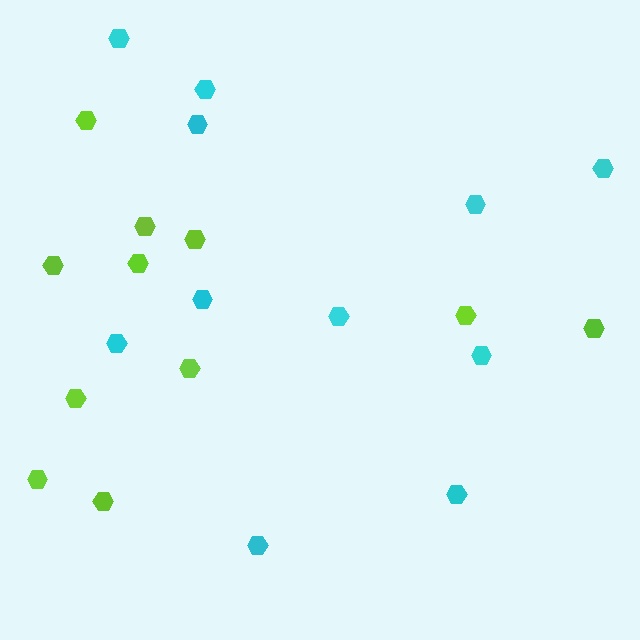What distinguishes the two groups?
There are 2 groups: one group of cyan hexagons (11) and one group of lime hexagons (11).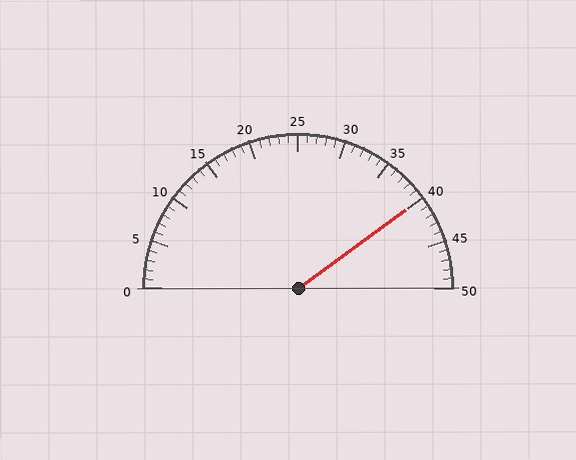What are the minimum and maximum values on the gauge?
The gauge ranges from 0 to 50.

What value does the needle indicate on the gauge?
The needle indicates approximately 40.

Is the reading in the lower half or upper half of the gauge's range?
The reading is in the upper half of the range (0 to 50).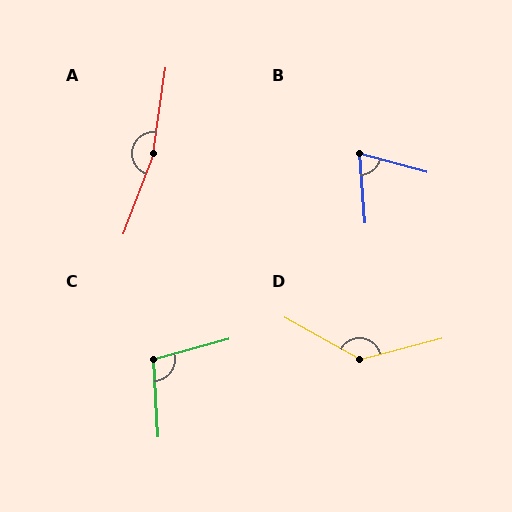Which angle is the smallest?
B, at approximately 71 degrees.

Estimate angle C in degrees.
Approximately 102 degrees.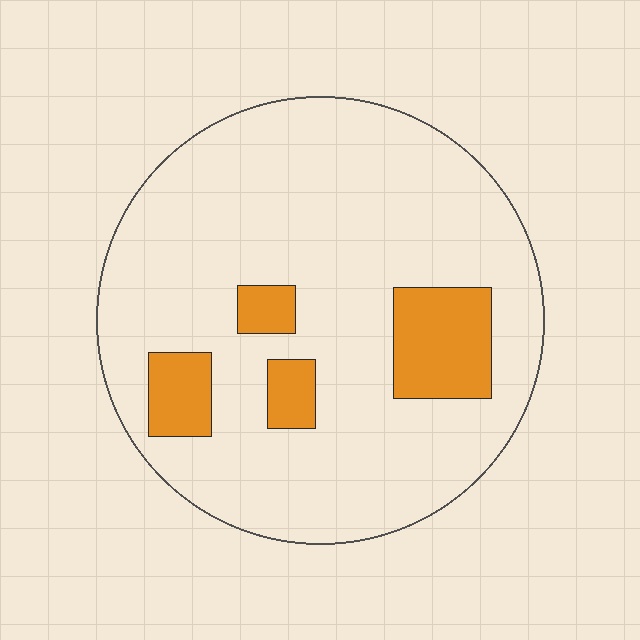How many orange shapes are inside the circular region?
4.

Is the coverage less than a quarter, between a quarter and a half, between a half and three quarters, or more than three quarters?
Less than a quarter.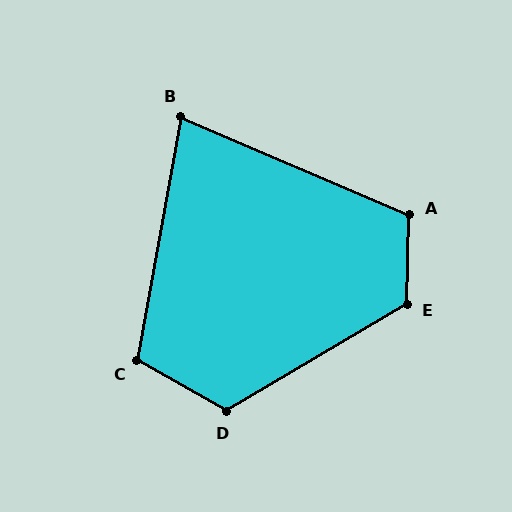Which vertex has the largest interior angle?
E, at approximately 122 degrees.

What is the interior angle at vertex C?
Approximately 110 degrees (obtuse).